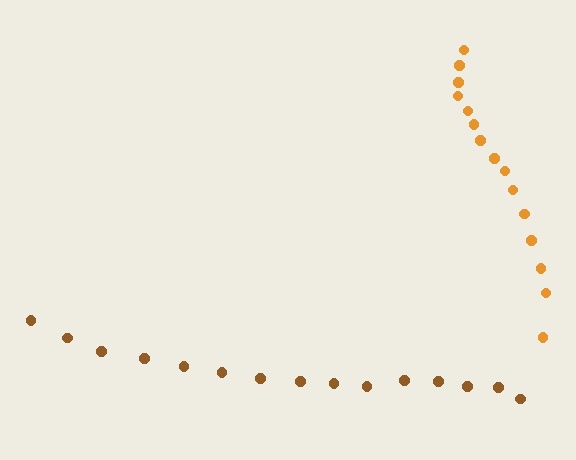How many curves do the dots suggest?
There are 2 distinct paths.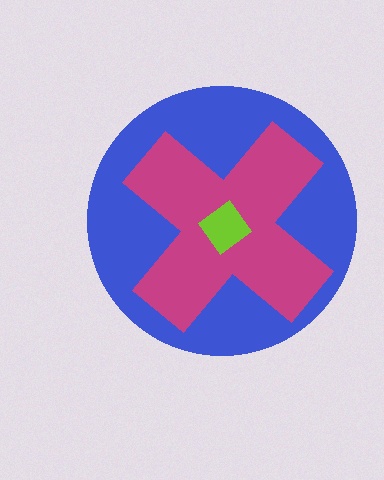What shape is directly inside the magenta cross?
The lime diamond.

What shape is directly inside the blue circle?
The magenta cross.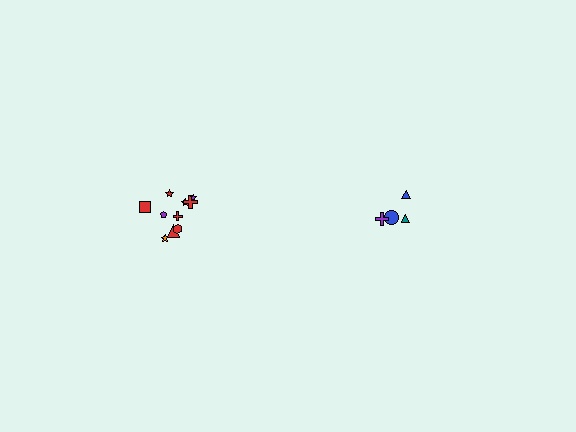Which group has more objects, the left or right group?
The left group.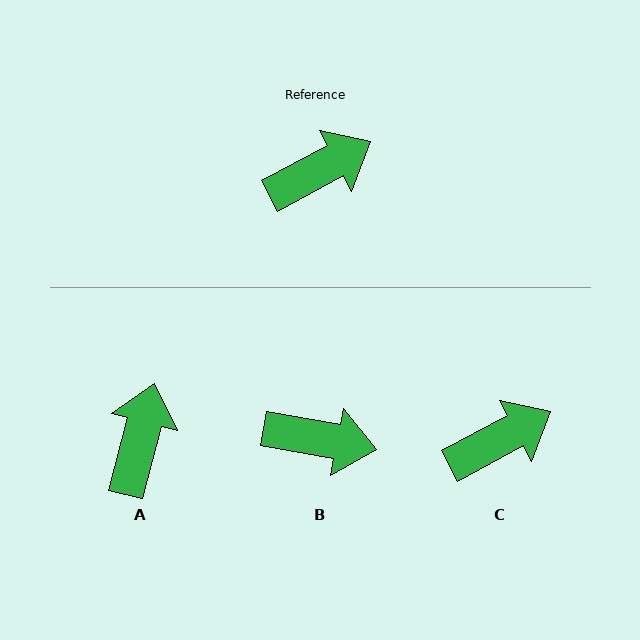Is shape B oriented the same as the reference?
No, it is off by about 39 degrees.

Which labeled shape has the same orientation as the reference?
C.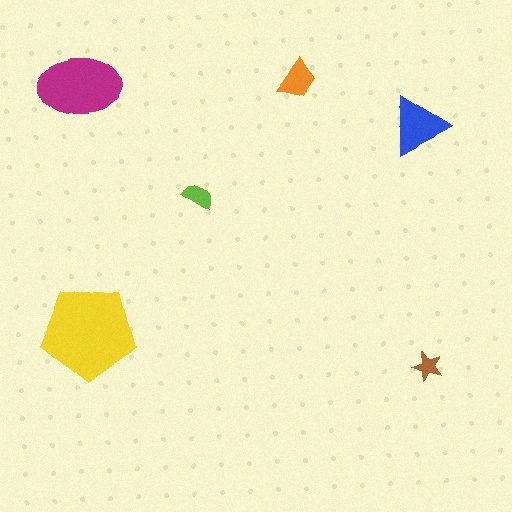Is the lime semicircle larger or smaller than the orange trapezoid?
Smaller.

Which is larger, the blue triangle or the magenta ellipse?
The magenta ellipse.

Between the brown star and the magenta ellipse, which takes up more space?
The magenta ellipse.